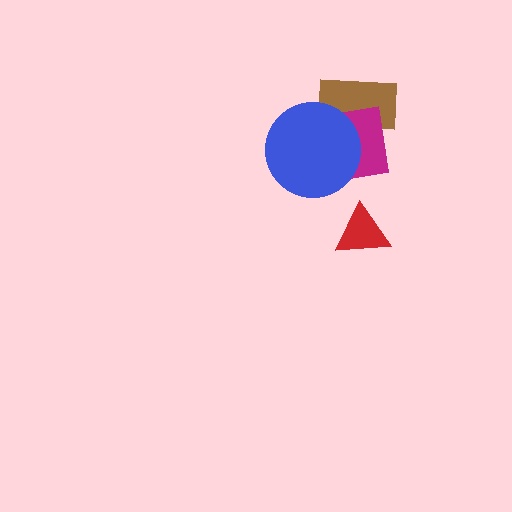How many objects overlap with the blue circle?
2 objects overlap with the blue circle.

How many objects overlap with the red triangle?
0 objects overlap with the red triangle.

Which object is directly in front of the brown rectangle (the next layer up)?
The magenta square is directly in front of the brown rectangle.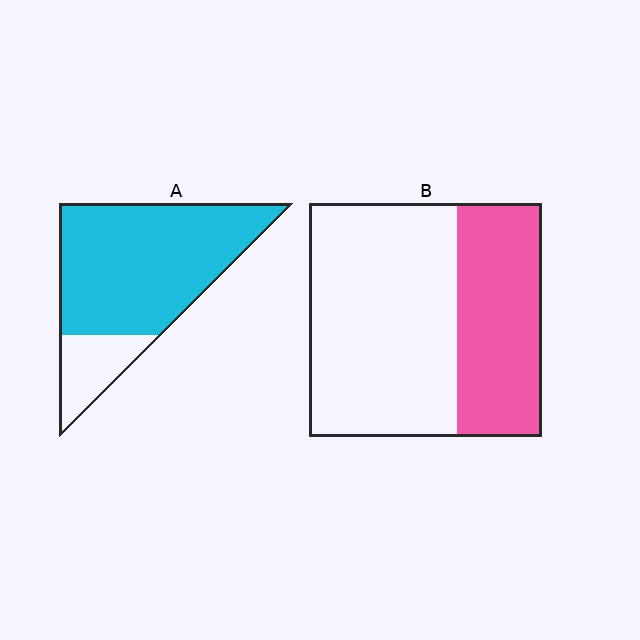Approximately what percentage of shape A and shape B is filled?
A is approximately 80% and B is approximately 35%.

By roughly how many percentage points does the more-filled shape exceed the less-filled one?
By roughly 45 percentage points (A over B).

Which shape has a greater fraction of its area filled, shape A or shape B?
Shape A.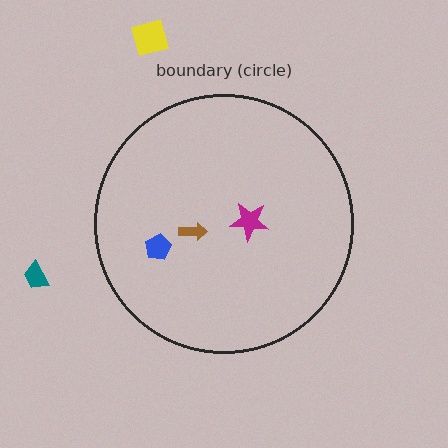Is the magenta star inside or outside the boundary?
Inside.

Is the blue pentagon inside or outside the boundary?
Inside.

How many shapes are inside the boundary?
3 inside, 2 outside.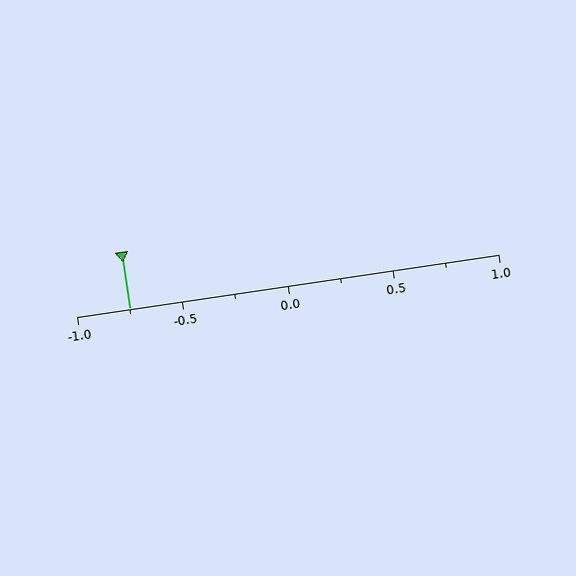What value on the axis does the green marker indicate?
The marker indicates approximately -0.75.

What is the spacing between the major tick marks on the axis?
The major ticks are spaced 0.5 apart.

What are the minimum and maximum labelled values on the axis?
The axis runs from -1.0 to 1.0.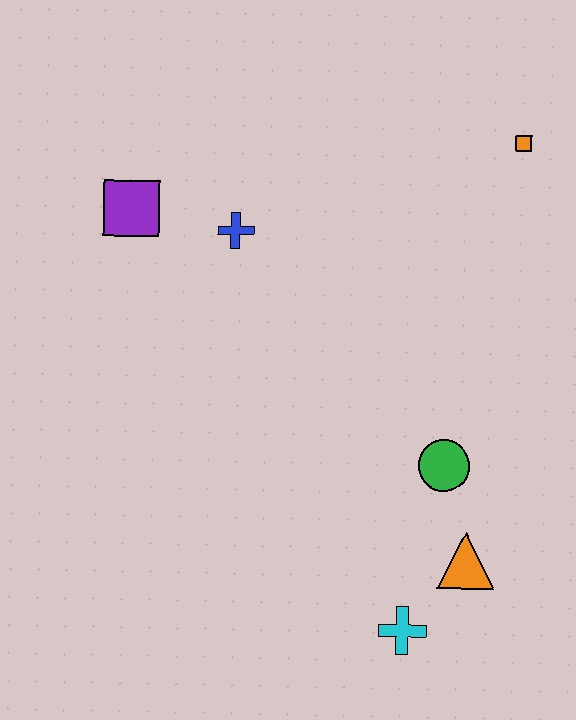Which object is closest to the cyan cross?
The orange triangle is closest to the cyan cross.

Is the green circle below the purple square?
Yes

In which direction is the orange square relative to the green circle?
The orange square is above the green circle.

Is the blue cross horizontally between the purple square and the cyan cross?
Yes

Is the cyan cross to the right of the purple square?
Yes